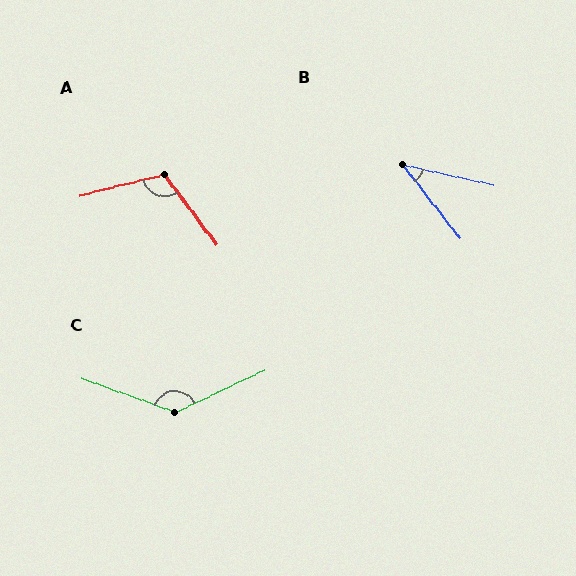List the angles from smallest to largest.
B (40°), A (112°), C (135°).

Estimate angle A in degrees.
Approximately 112 degrees.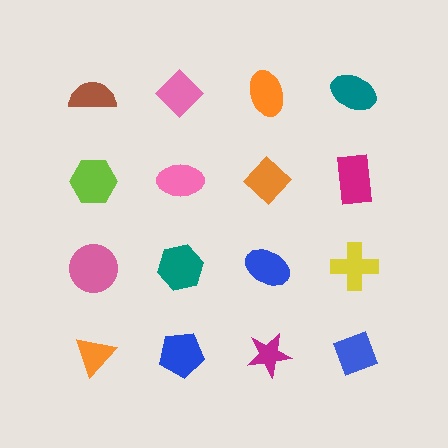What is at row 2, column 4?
A magenta rectangle.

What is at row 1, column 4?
A teal ellipse.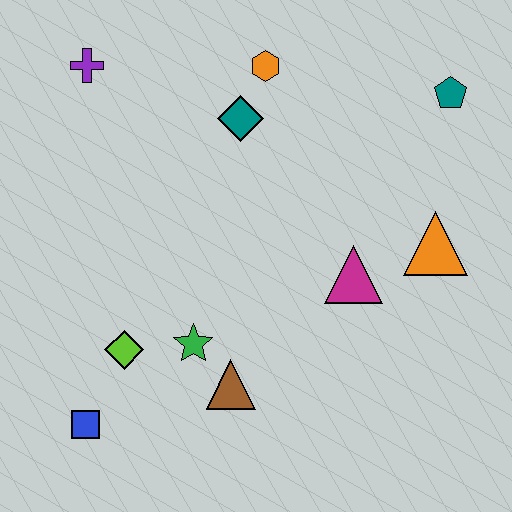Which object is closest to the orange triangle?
The magenta triangle is closest to the orange triangle.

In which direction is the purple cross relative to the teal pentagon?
The purple cross is to the left of the teal pentagon.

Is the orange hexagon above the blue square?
Yes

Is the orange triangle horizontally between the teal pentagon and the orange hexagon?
Yes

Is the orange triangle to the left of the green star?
No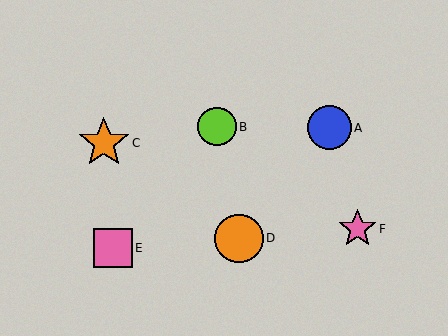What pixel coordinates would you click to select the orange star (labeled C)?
Click at (104, 143) to select the orange star C.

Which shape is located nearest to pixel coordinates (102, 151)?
The orange star (labeled C) at (104, 143) is nearest to that location.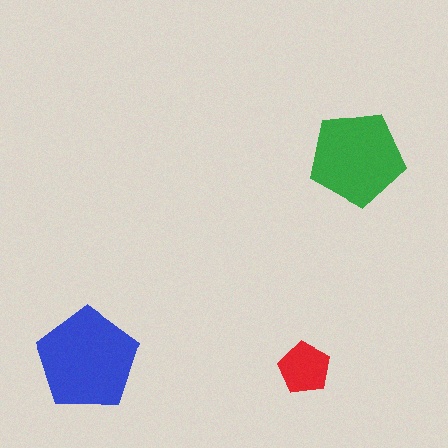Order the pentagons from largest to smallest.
the blue one, the green one, the red one.